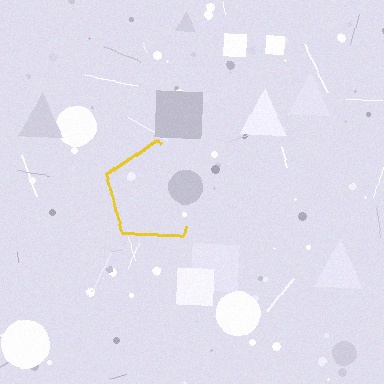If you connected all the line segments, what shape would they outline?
They would outline a pentagon.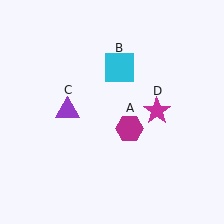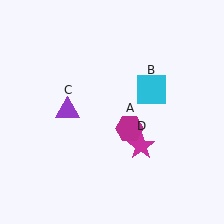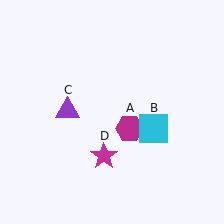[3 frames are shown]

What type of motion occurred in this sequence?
The cyan square (object B), magenta star (object D) rotated clockwise around the center of the scene.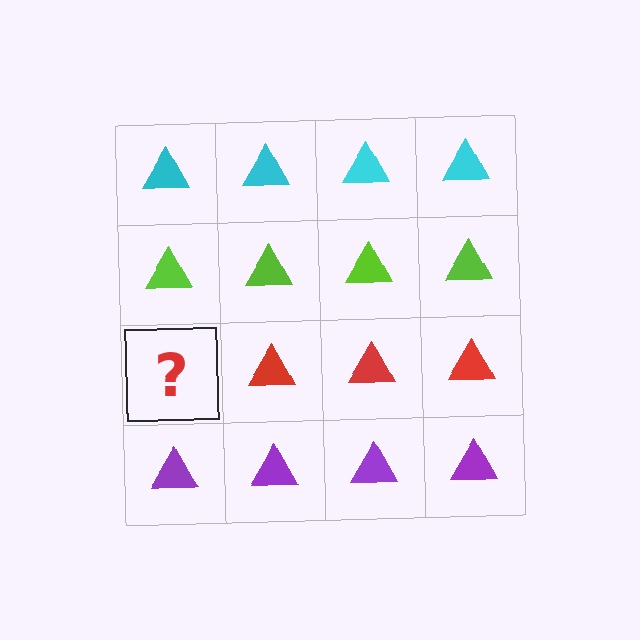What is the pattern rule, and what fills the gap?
The rule is that each row has a consistent color. The gap should be filled with a red triangle.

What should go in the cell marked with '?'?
The missing cell should contain a red triangle.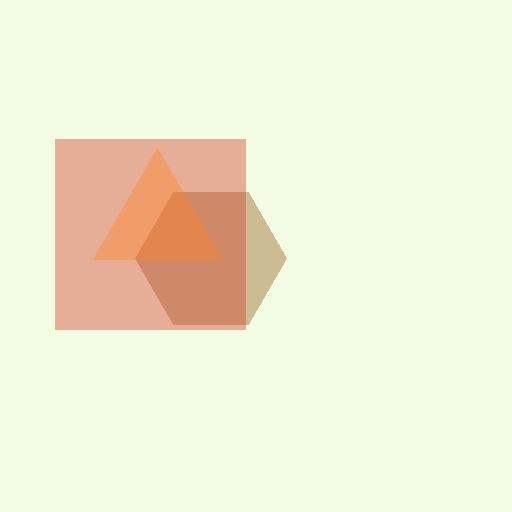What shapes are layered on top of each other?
The layered shapes are: a brown hexagon, a red square, an orange triangle.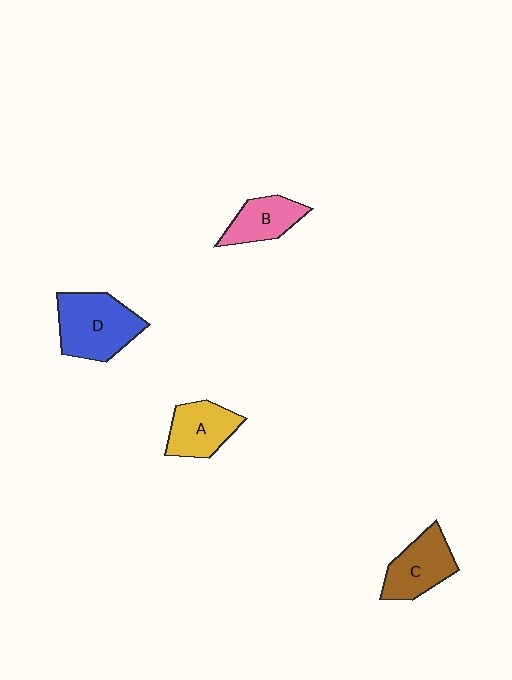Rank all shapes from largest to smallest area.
From largest to smallest: D (blue), C (brown), A (yellow), B (pink).